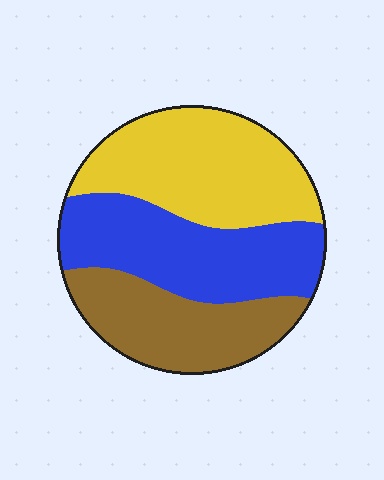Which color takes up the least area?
Brown, at roughly 30%.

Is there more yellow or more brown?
Yellow.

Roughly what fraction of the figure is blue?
Blue takes up between a third and a half of the figure.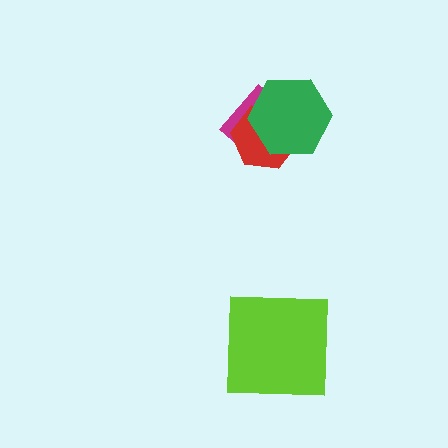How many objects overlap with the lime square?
0 objects overlap with the lime square.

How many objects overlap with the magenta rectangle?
2 objects overlap with the magenta rectangle.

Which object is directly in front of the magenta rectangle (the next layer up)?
The red hexagon is directly in front of the magenta rectangle.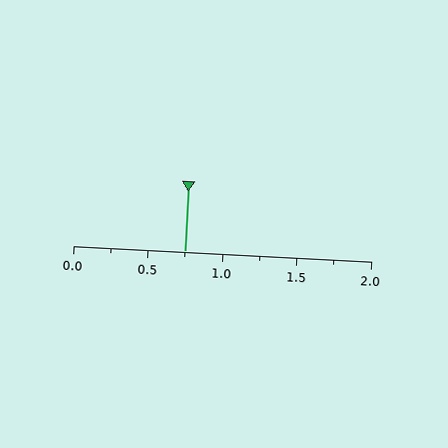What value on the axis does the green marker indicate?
The marker indicates approximately 0.75.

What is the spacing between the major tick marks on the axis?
The major ticks are spaced 0.5 apart.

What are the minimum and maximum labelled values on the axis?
The axis runs from 0.0 to 2.0.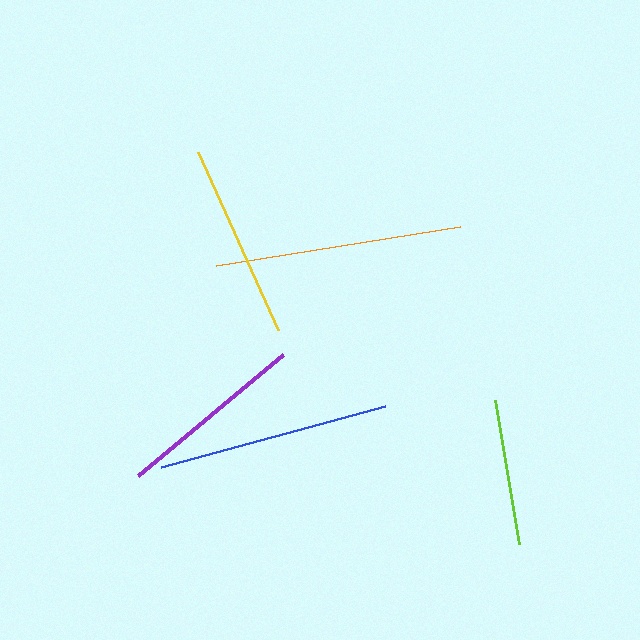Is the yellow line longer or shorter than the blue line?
The blue line is longer than the yellow line.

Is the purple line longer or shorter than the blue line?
The blue line is longer than the purple line.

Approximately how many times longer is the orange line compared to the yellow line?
The orange line is approximately 1.3 times the length of the yellow line.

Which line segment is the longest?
The orange line is the longest at approximately 248 pixels.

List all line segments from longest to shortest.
From longest to shortest: orange, blue, yellow, purple, lime.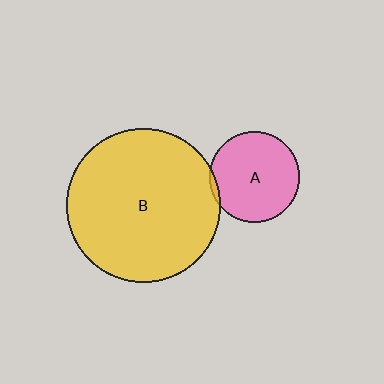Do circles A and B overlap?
Yes.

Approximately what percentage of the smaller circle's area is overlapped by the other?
Approximately 5%.